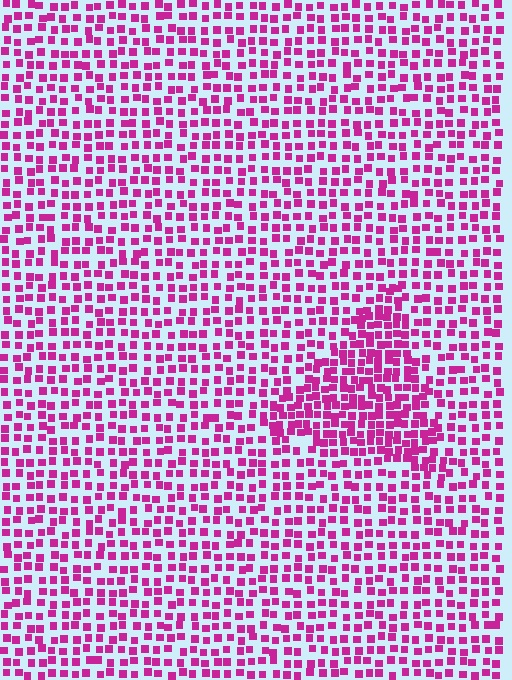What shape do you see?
I see a triangle.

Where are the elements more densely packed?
The elements are more densely packed inside the triangle boundary.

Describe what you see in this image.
The image contains small magenta elements arranged at two different densities. A triangle-shaped region is visible where the elements are more densely packed than the surrounding area.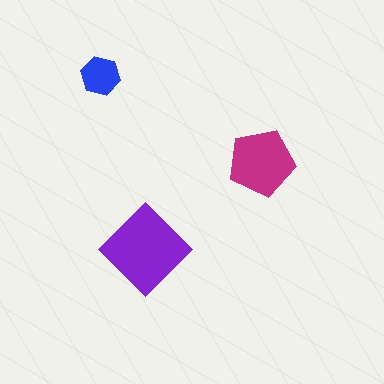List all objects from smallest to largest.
The blue hexagon, the magenta pentagon, the purple diamond.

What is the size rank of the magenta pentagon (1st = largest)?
2nd.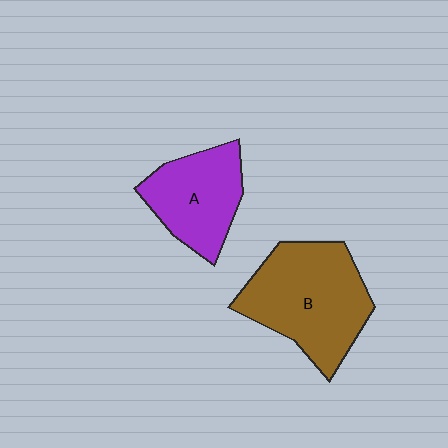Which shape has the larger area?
Shape B (brown).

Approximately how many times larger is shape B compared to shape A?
Approximately 1.5 times.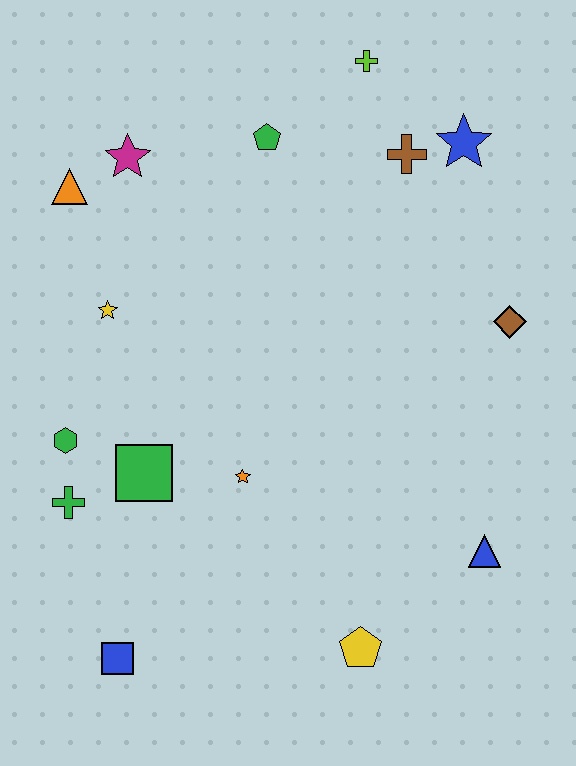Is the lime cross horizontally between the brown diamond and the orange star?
Yes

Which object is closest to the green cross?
The green hexagon is closest to the green cross.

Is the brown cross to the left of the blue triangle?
Yes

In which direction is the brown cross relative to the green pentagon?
The brown cross is to the right of the green pentagon.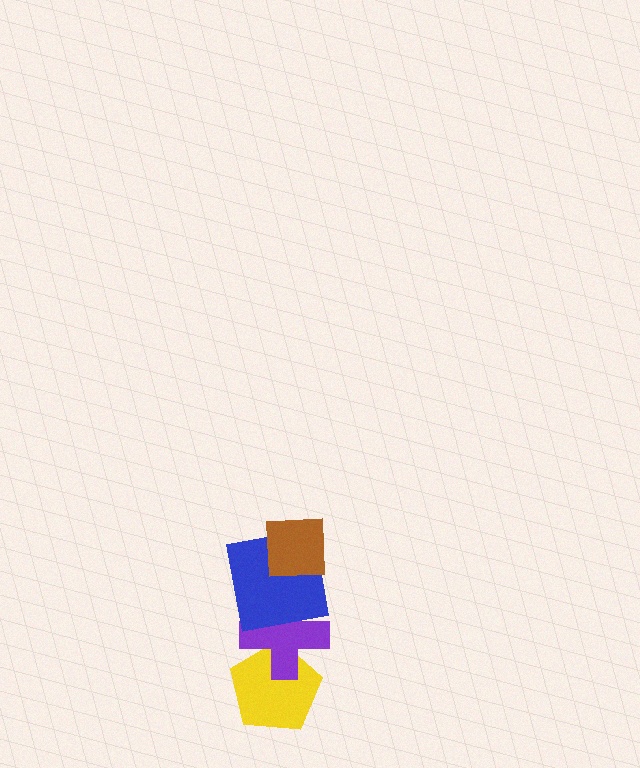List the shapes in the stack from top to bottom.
From top to bottom: the brown square, the blue square, the purple cross, the yellow pentagon.